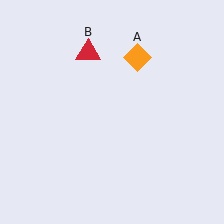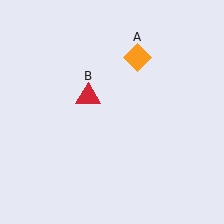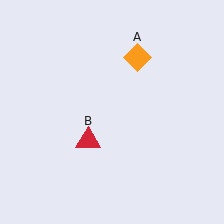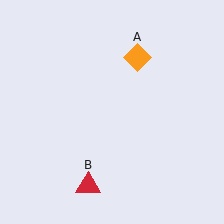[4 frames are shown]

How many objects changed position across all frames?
1 object changed position: red triangle (object B).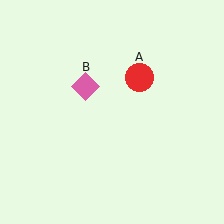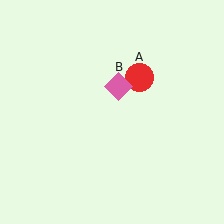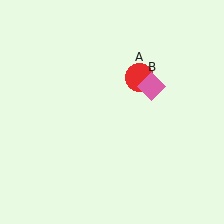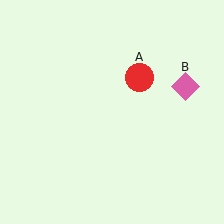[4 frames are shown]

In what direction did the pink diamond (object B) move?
The pink diamond (object B) moved right.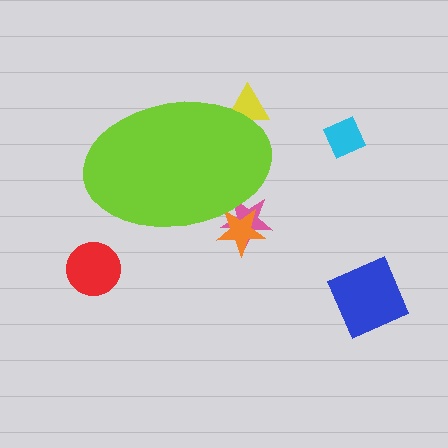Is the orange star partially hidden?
Yes, the orange star is partially hidden behind the lime ellipse.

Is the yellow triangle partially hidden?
Yes, the yellow triangle is partially hidden behind the lime ellipse.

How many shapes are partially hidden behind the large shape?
3 shapes are partially hidden.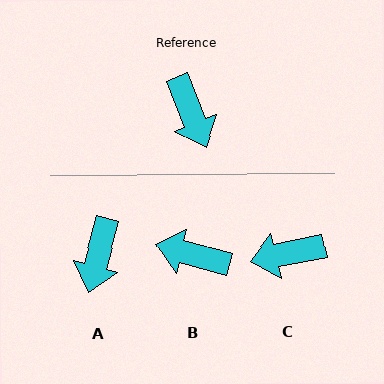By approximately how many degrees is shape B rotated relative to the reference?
Approximately 126 degrees clockwise.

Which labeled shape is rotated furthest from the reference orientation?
B, about 126 degrees away.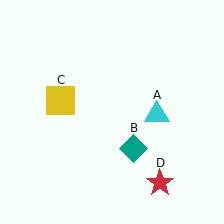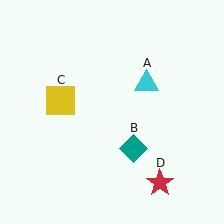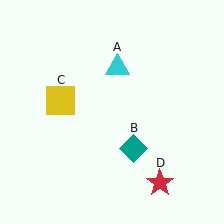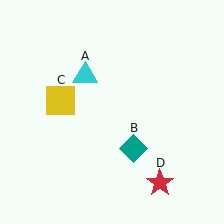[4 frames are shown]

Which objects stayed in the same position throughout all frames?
Teal diamond (object B) and yellow square (object C) and red star (object D) remained stationary.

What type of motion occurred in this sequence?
The cyan triangle (object A) rotated counterclockwise around the center of the scene.